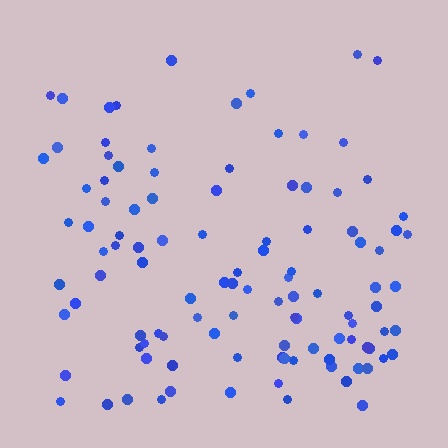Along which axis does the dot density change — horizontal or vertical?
Vertical.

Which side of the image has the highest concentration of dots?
The bottom.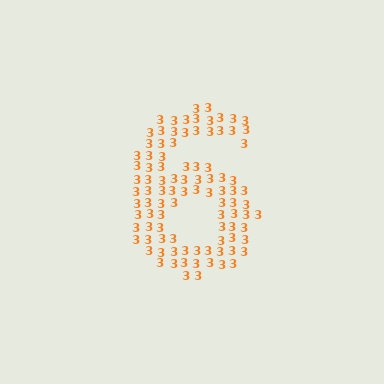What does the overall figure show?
The overall figure shows the digit 6.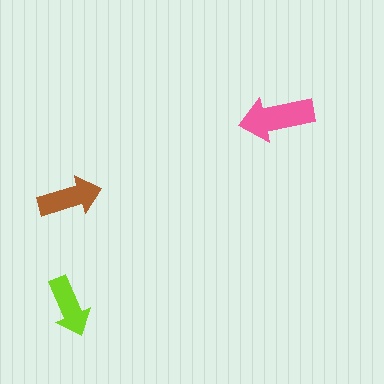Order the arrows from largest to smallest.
the pink one, the brown one, the lime one.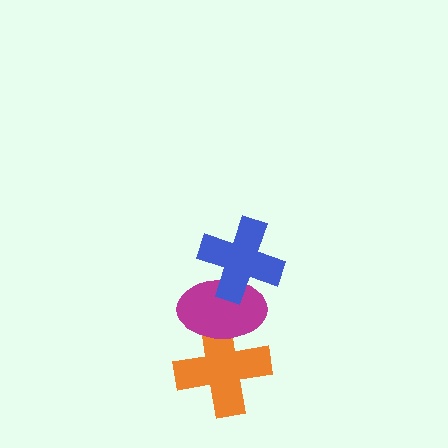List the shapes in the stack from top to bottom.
From top to bottom: the blue cross, the magenta ellipse, the orange cross.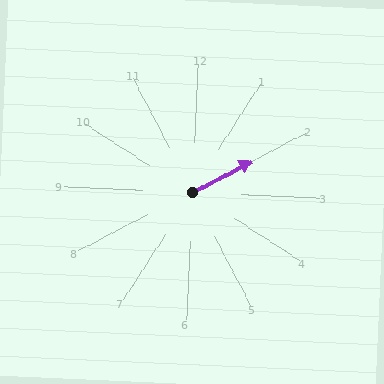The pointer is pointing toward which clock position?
Roughly 2 o'clock.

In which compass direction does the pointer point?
Northeast.